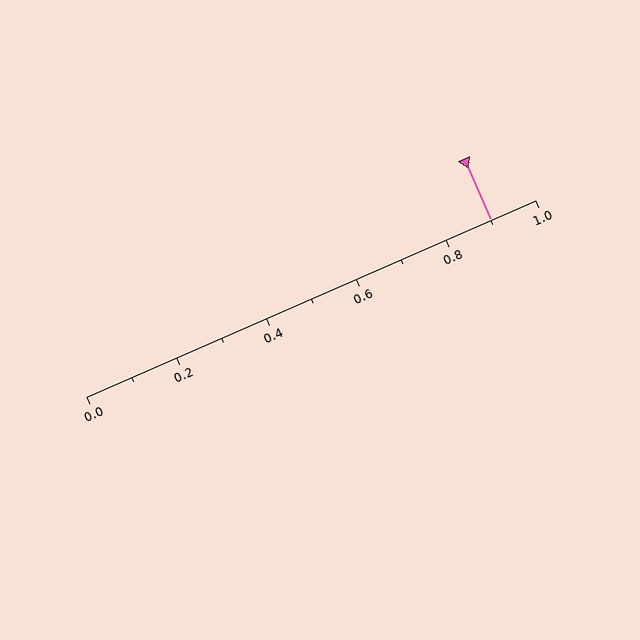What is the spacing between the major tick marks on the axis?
The major ticks are spaced 0.2 apart.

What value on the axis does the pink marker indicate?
The marker indicates approximately 0.9.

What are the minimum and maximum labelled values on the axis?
The axis runs from 0.0 to 1.0.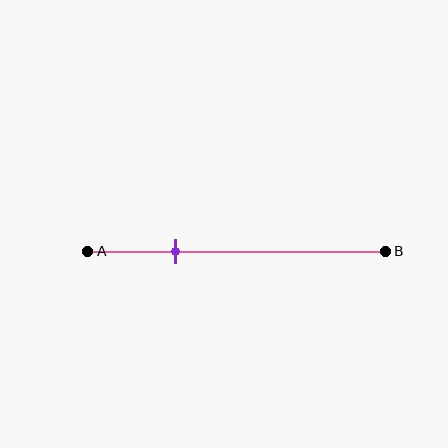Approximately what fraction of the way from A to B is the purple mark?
The purple mark is approximately 30% of the way from A to B.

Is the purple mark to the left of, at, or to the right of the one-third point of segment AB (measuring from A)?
The purple mark is to the left of the one-third point of segment AB.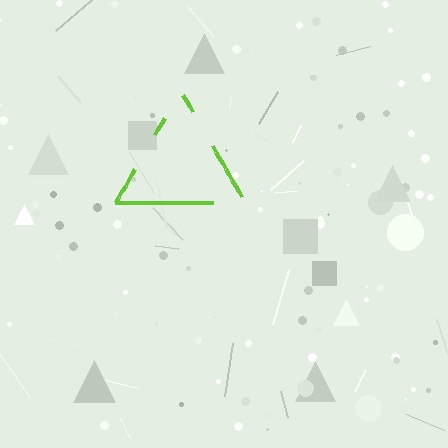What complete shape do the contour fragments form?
The contour fragments form a triangle.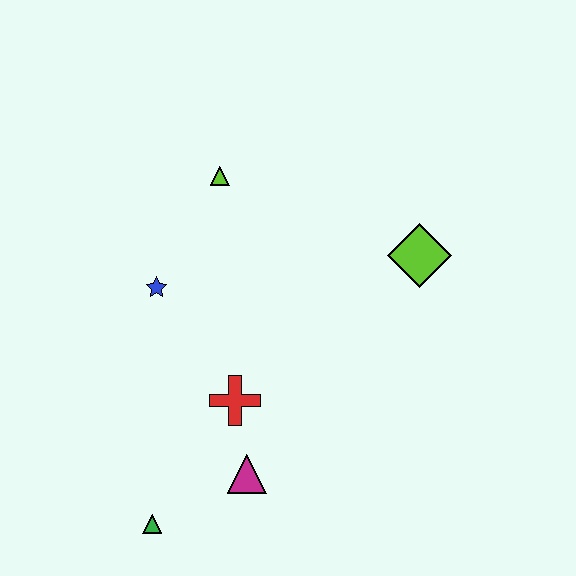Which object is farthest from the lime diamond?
The green triangle is farthest from the lime diamond.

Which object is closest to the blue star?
The lime triangle is closest to the blue star.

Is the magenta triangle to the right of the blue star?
Yes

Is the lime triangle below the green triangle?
No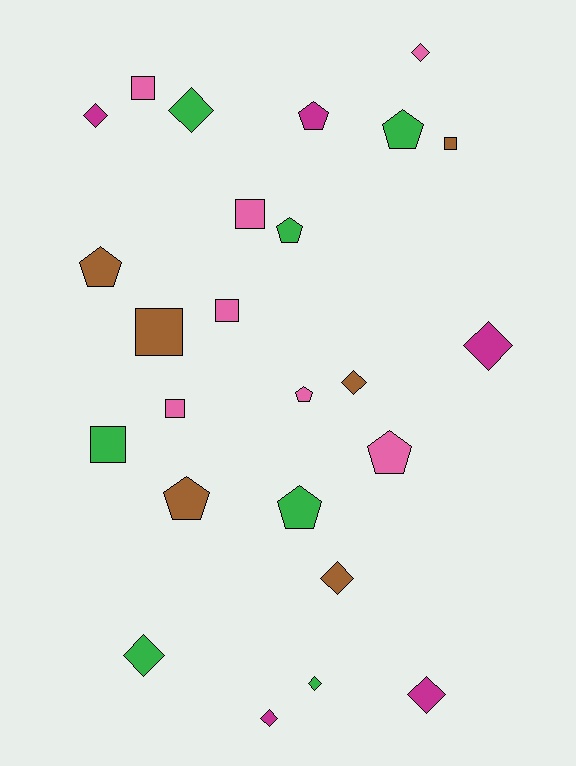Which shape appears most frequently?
Diamond, with 10 objects.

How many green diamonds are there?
There are 3 green diamonds.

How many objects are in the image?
There are 25 objects.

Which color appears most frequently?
Pink, with 7 objects.